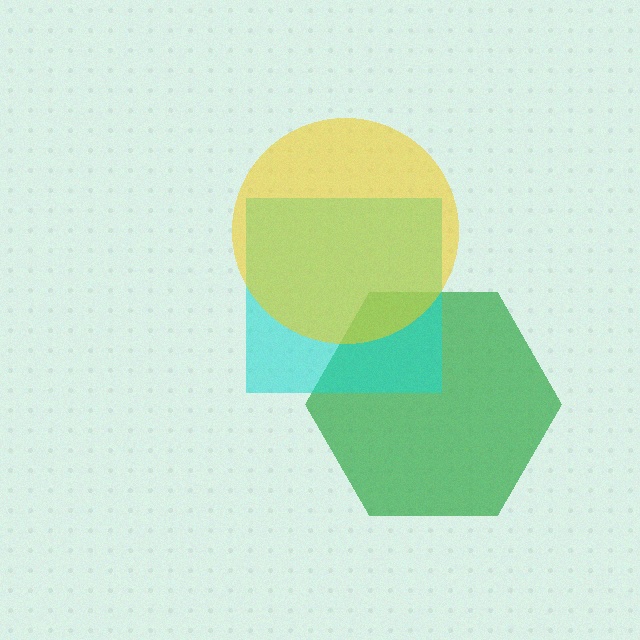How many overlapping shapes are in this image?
There are 3 overlapping shapes in the image.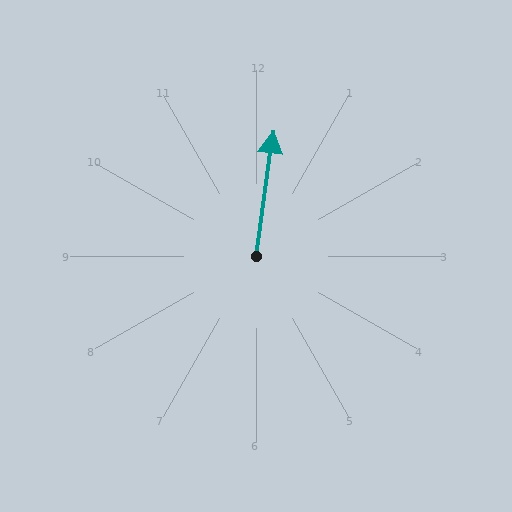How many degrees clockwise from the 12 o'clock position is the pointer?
Approximately 8 degrees.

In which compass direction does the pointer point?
North.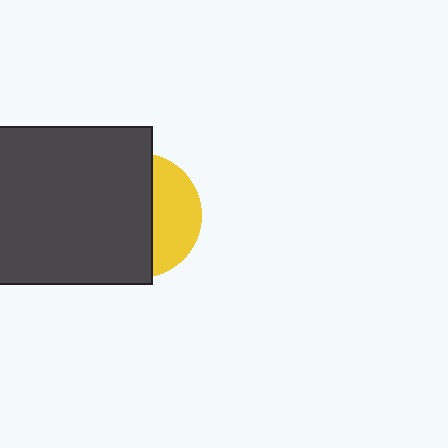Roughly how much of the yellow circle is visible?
A small part of it is visible (roughly 36%).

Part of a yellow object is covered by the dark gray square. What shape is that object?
It is a circle.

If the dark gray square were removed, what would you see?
You would see the complete yellow circle.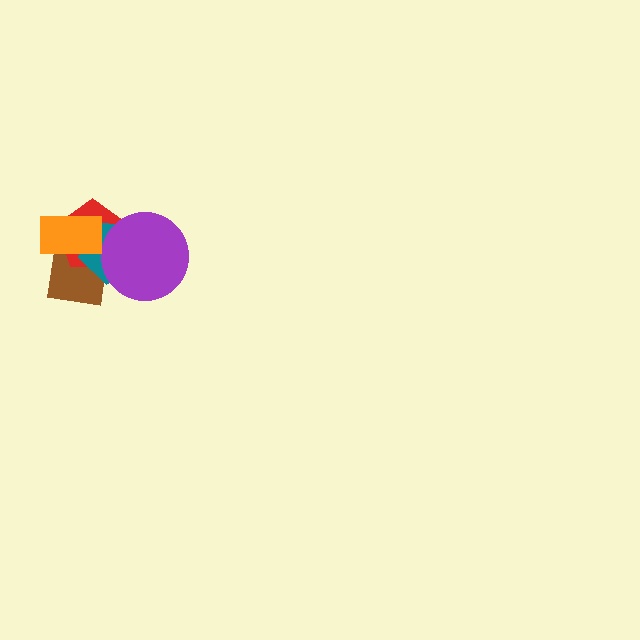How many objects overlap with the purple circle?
3 objects overlap with the purple circle.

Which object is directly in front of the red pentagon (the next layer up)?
The teal pentagon is directly in front of the red pentagon.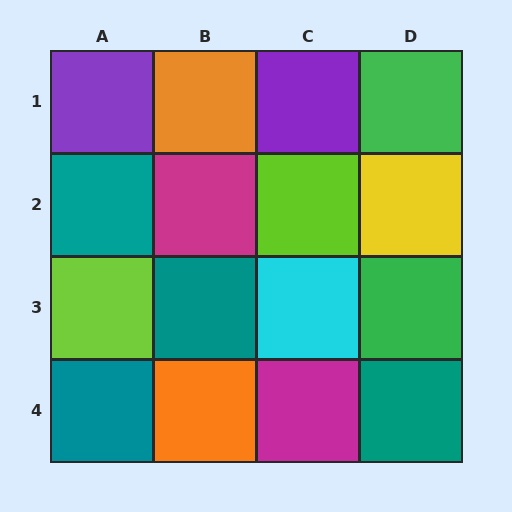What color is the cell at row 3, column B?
Teal.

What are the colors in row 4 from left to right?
Teal, orange, magenta, teal.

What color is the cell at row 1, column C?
Purple.